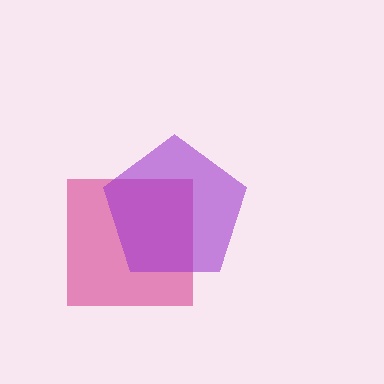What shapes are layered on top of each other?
The layered shapes are: a pink square, a purple pentagon.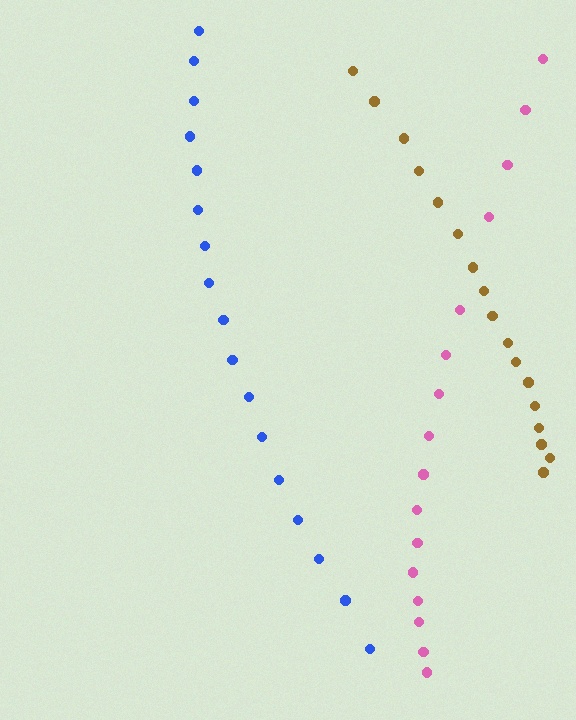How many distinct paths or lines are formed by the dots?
There are 3 distinct paths.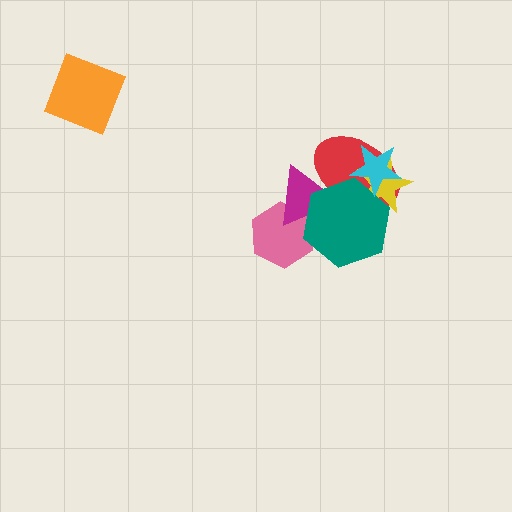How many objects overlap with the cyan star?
3 objects overlap with the cyan star.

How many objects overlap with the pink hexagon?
2 objects overlap with the pink hexagon.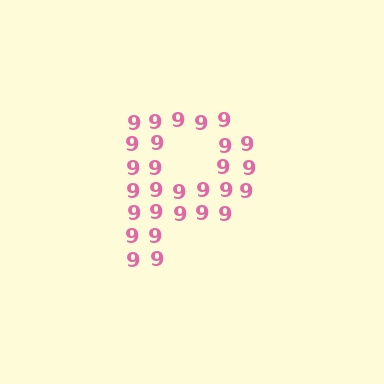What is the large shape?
The large shape is the letter P.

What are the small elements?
The small elements are digit 9's.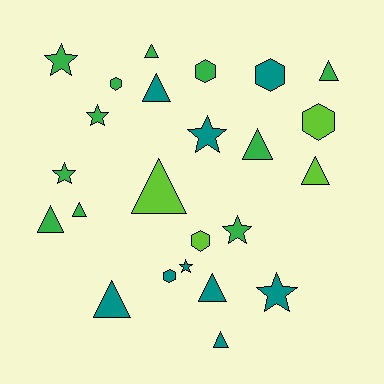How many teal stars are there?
There are 3 teal stars.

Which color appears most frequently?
Green, with 11 objects.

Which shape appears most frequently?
Triangle, with 11 objects.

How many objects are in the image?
There are 24 objects.